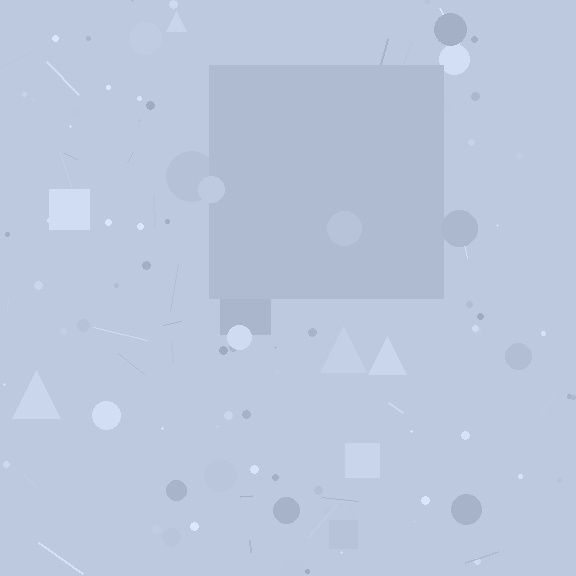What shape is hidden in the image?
A square is hidden in the image.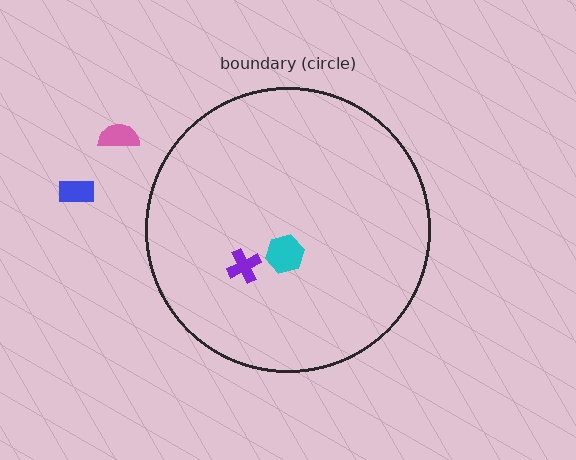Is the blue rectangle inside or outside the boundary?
Outside.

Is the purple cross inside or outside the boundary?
Inside.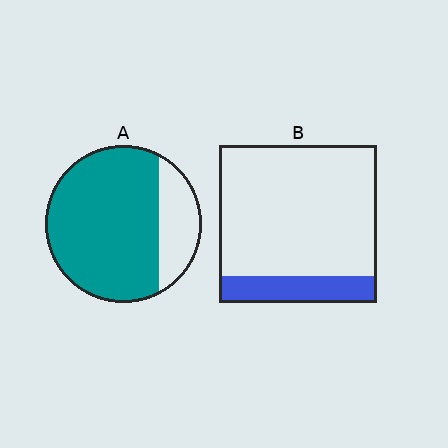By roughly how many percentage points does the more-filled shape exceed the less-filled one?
By roughly 60 percentage points (A over B).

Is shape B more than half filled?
No.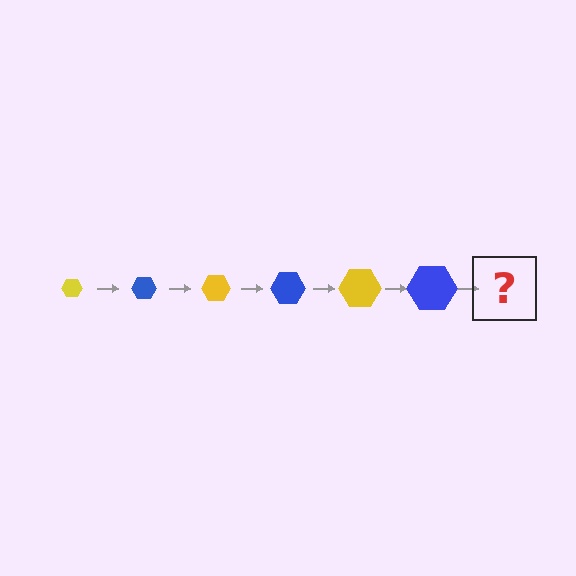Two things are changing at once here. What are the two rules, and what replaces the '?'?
The two rules are that the hexagon grows larger each step and the color cycles through yellow and blue. The '?' should be a yellow hexagon, larger than the previous one.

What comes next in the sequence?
The next element should be a yellow hexagon, larger than the previous one.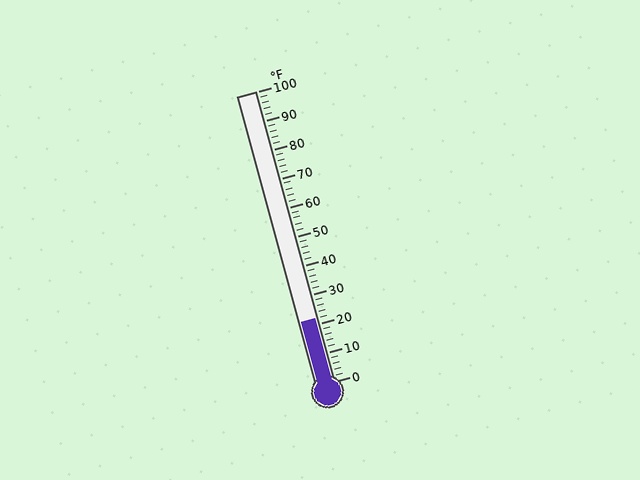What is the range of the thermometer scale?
The thermometer scale ranges from 0°F to 100°F.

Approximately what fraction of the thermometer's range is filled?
The thermometer is filled to approximately 20% of its range.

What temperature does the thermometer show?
The thermometer shows approximately 22°F.